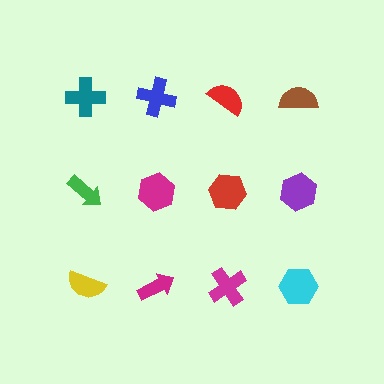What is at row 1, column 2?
A blue cross.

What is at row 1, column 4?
A brown semicircle.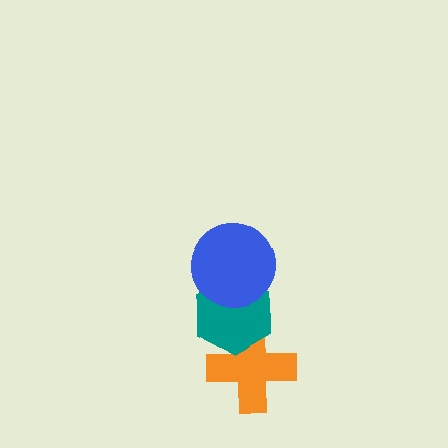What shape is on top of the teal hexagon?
The blue circle is on top of the teal hexagon.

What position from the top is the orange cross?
The orange cross is 3rd from the top.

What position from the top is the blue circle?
The blue circle is 1st from the top.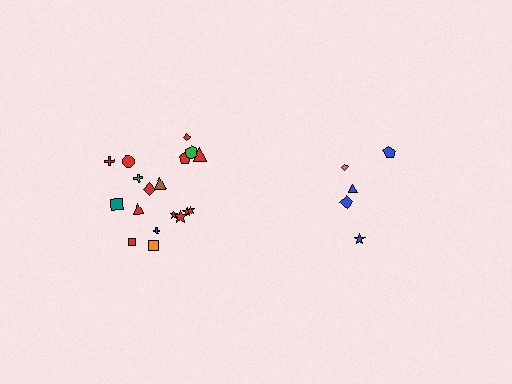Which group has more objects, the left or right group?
The left group.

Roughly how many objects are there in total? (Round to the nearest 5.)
Roughly 25 objects in total.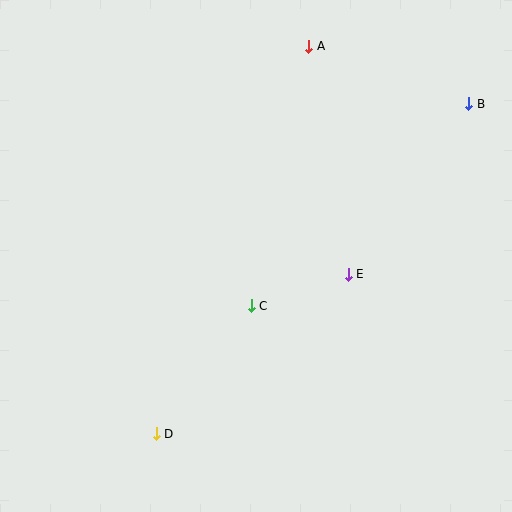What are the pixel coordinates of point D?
Point D is at (156, 434).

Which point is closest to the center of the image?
Point C at (251, 306) is closest to the center.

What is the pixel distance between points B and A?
The distance between B and A is 170 pixels.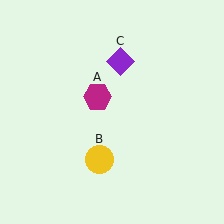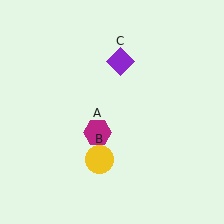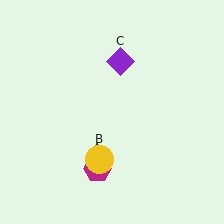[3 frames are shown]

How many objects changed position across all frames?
1 object changed position: magenta hexagon (object A).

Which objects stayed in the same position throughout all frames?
Yellow circle (object B) and purple diamond (object C) remained stationary.